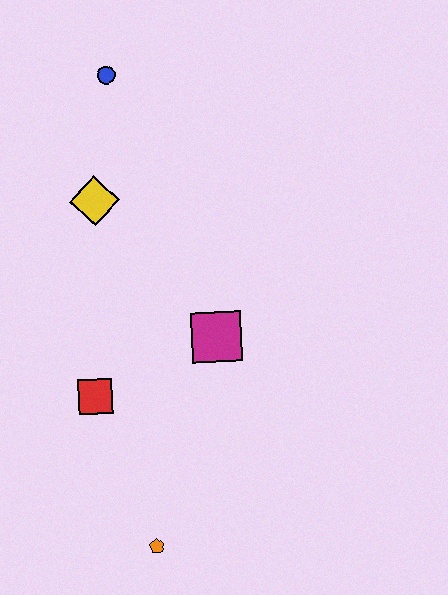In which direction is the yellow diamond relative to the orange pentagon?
The yellow diamond is above the orange pentagon.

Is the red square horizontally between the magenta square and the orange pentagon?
No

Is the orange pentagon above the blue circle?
No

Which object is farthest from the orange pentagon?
The blue circle is farthest from the orange pentagon.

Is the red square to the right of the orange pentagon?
No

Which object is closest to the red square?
The magenta square is closest to the red square.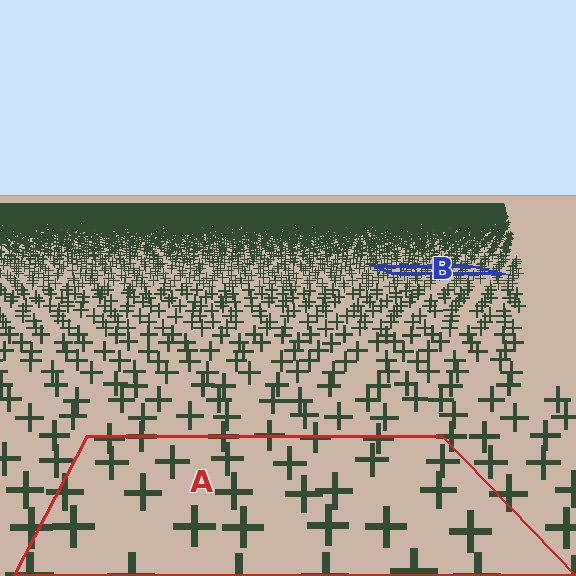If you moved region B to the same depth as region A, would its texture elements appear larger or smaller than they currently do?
They would appear larger. At a closer depth, the same texture elements are projected at a bigger on-screen size.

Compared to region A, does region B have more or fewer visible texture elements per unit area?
Region B has more texture elements per unit area — they are packed more densely because it is farther away.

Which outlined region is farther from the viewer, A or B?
Region B is farther from the viewer — the texture elements inside it appear smaller and more densely packed.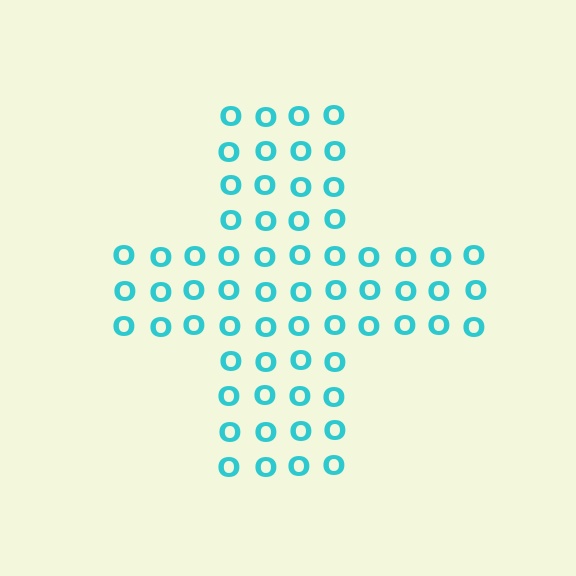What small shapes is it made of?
It is made of small letter O's.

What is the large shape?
The large shape is a cross.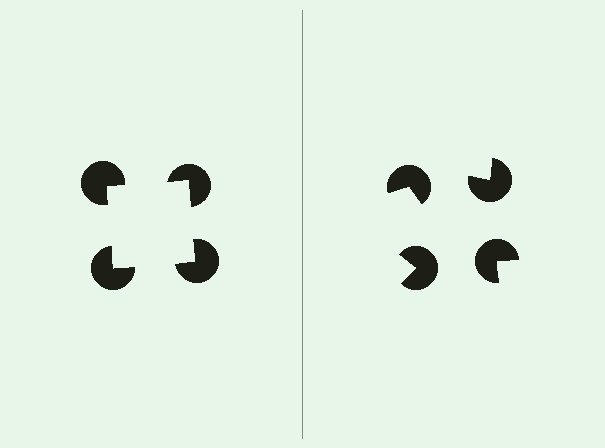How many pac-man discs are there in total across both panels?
8 — 4 on each side.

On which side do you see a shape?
An illusory square appears on the left side. On the right side the wedge cuts are rotated, so no coherent shape forms.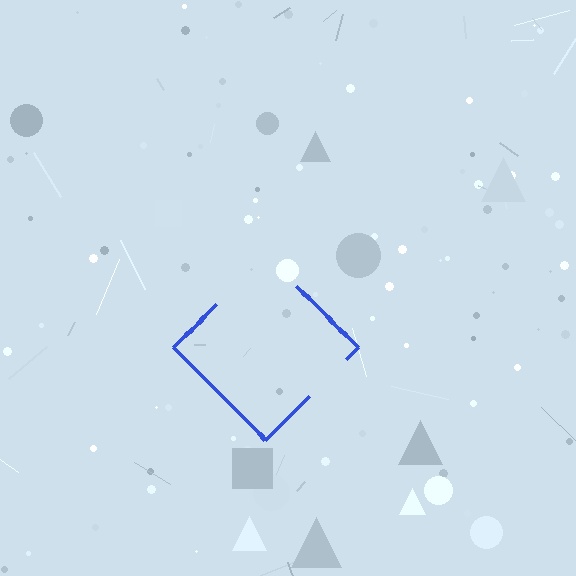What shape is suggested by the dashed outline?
The dashed outline suggests a diamond.